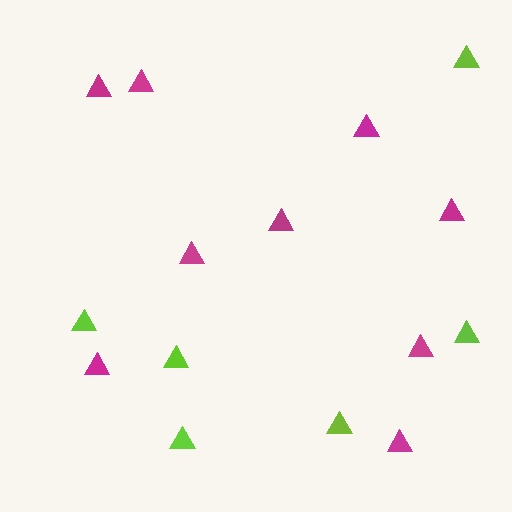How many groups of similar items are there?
There are 2 groups: one group of magenta triangles (9) and one group of lime triangles (6).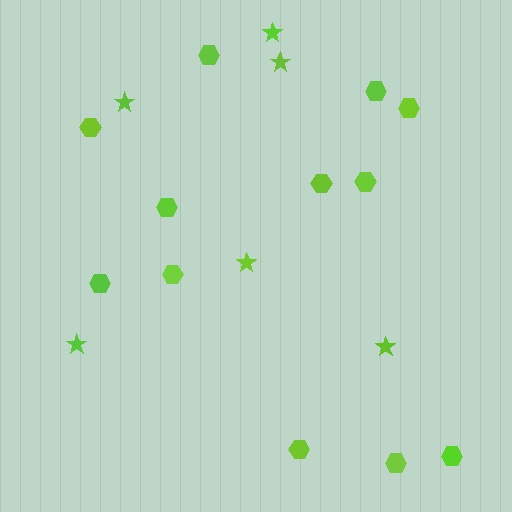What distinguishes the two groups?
There are 2 groups: one group of stars (6) and one group of hexagons (12).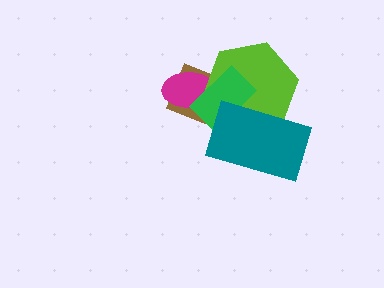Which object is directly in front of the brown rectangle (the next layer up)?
The magenta ellipse is directly in front of the brown rectangle.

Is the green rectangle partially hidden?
Yes, it is partially covered by another shape.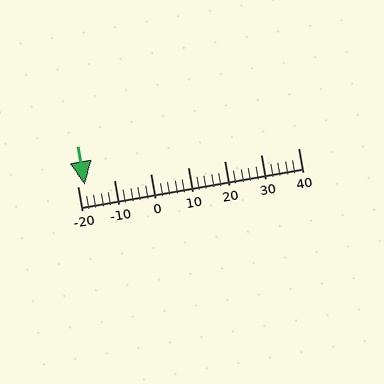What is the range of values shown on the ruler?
The ruler shows values from -20 to 40.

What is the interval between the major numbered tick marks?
The major tick marks are spaced 10 units apart.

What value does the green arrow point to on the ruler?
The green arrow points to approximately -18.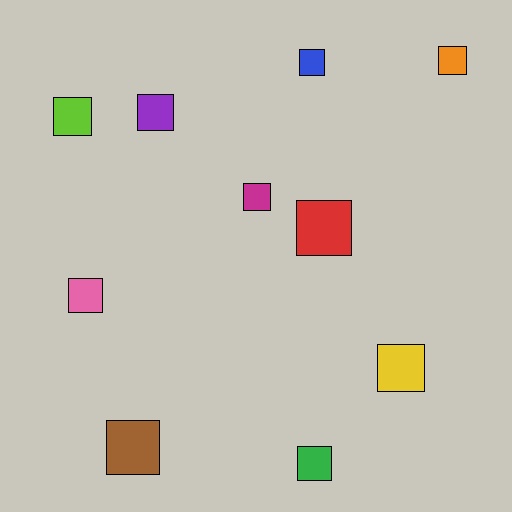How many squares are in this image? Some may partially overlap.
There are 10 squares.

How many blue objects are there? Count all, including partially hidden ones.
There is 1 blue object.